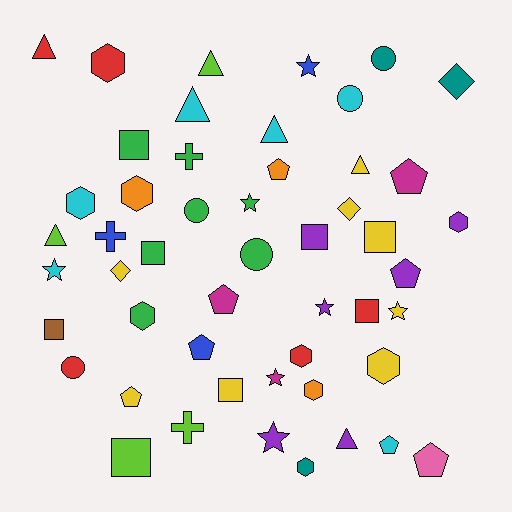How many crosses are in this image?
There are 3 crosses.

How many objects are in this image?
There are 50 objects.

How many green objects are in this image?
There are 7 green objects.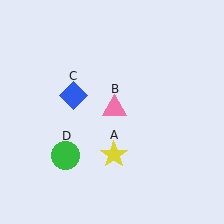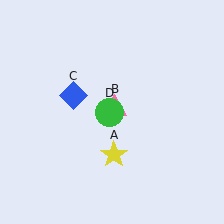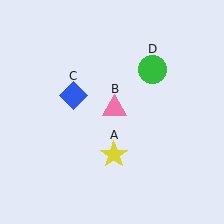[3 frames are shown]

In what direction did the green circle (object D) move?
The green circle (object D) moved up and to the right.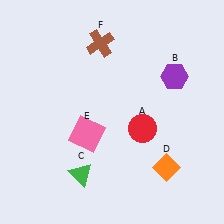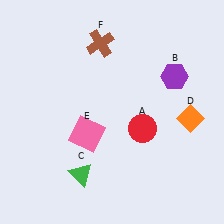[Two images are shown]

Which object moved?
The orange diamond (D) moved up.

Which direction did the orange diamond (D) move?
The orange diamond (D) moved up.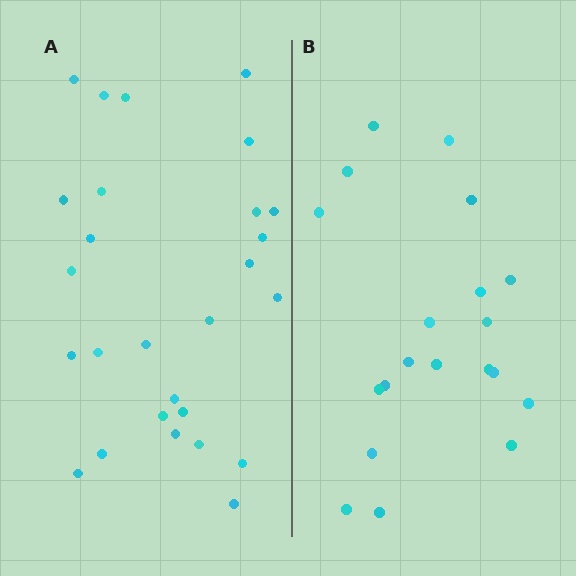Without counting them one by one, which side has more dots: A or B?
Region A (the left region) has more dots.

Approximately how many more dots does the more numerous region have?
Region A has roughly 8 or so more dots than region B.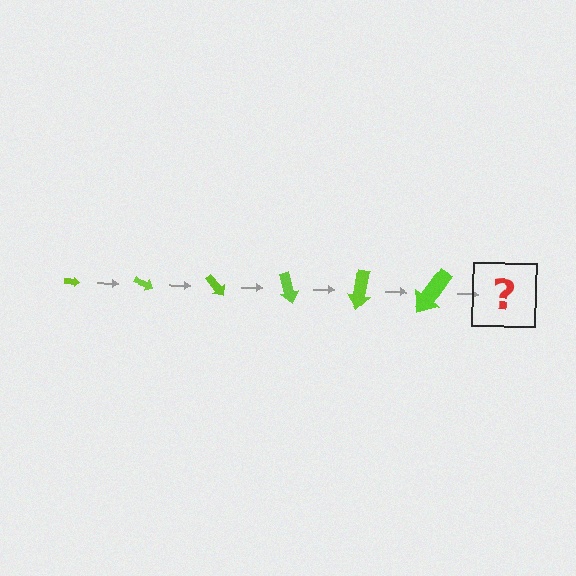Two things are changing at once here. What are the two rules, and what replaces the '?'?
The two rules are that the arrow grows larger each step and it rotates 25 degrees each step. The '?' should be an arrow, larger than the previous one and rotated 150 degrees from the start.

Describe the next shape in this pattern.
It should be an arrow, larger than the previous one and rotated 150 degrees from the start.